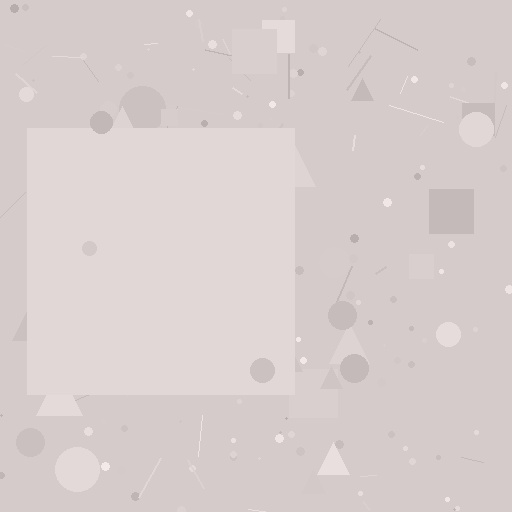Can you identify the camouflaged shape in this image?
The camouflaged shape is a square.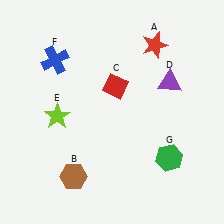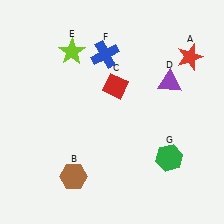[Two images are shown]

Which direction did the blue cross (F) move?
The blue cross (F) moved right.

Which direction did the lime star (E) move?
The lime star (E) moved up.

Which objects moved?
The objects that moved are: the red star (A), the lime star (E), the blue cross (F).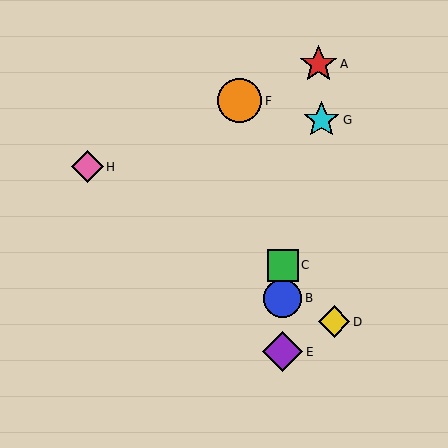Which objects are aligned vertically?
Objects B, C, E are aligned vertically.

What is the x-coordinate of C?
Object C is at x≈283.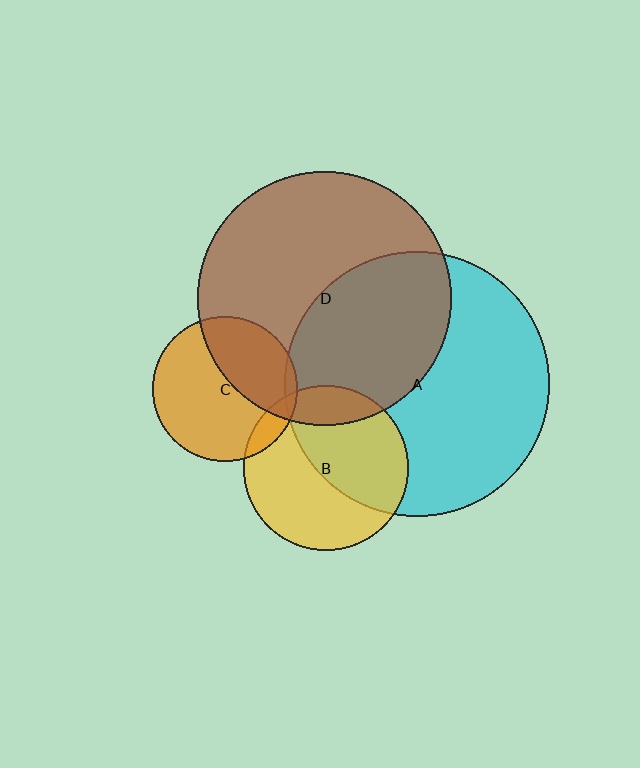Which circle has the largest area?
Circle A (cyan).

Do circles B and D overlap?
Yes.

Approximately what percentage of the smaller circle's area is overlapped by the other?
Approximately 15%.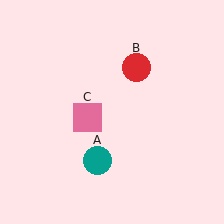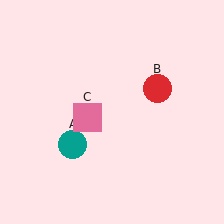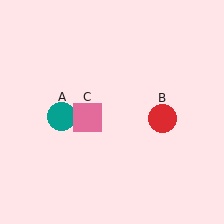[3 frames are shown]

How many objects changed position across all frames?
2 objects changed position: teal circle (object A), red circle (object B).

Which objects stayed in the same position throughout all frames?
Pink square (object C) remained stationary.